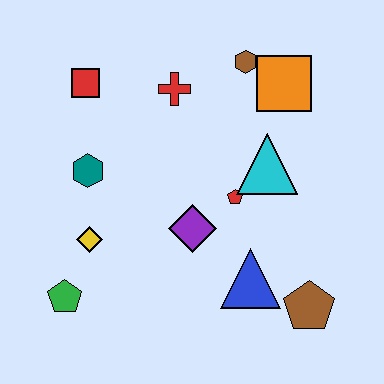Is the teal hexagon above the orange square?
No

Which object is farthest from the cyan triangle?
The green pentagon is farthest from the cyan triangle.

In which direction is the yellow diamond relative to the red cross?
The yellow diamond is below the red cross.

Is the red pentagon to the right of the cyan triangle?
No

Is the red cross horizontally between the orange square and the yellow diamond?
Yes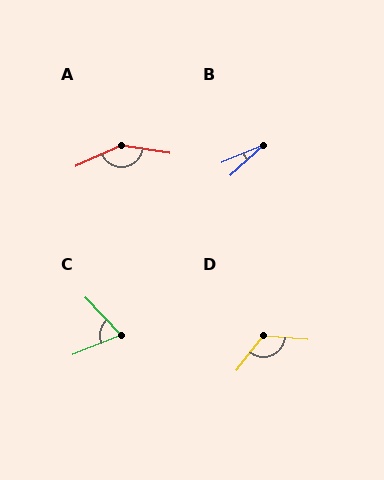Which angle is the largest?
A, at approximately 147 degrees.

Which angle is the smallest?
B, at approximately 19 degrees.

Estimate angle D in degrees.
Approximately 124 degrees.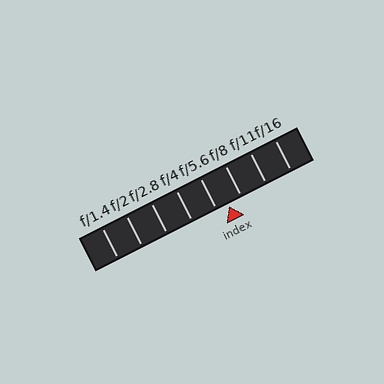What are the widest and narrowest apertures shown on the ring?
The widest aperture shown is f/1.4 and the narrowest is f/16.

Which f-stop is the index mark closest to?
The index mark is closest to f/5.6.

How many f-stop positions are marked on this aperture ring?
There are 8 f-stop positions marked.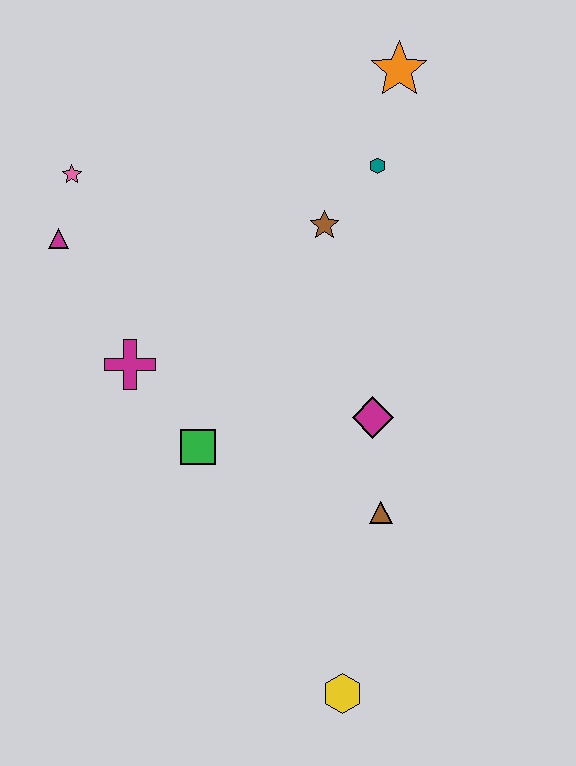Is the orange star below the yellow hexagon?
No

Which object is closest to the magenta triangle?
The pink star is closest to the magenta triangle.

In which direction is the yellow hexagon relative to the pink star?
The yellow hexagon is below the pink star.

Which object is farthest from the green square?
The orange star is farthest from the green square.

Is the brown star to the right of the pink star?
Yes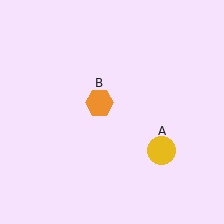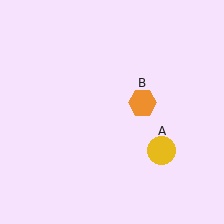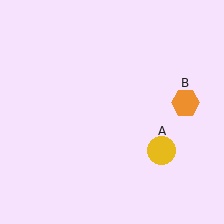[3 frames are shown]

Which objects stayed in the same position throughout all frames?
Yellow circle (object A) remained stationary.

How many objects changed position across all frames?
1 object changed position: orange hexagon (object B).